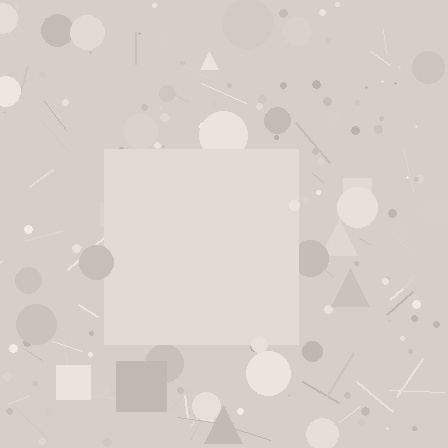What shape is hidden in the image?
A square is hidden in the image.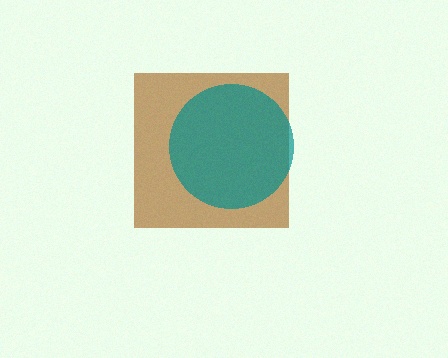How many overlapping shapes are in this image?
There are 2 overlapping shapes in the image.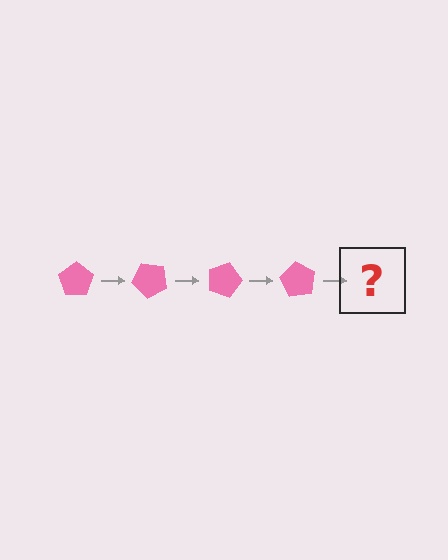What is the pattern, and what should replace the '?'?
The pattern is that the pentagon rotates 45 degrees each step. The '?' should be a pink pentagon rotated 180 degrees.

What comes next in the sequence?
The next element should be a pink pentagon rotated 180 degrees.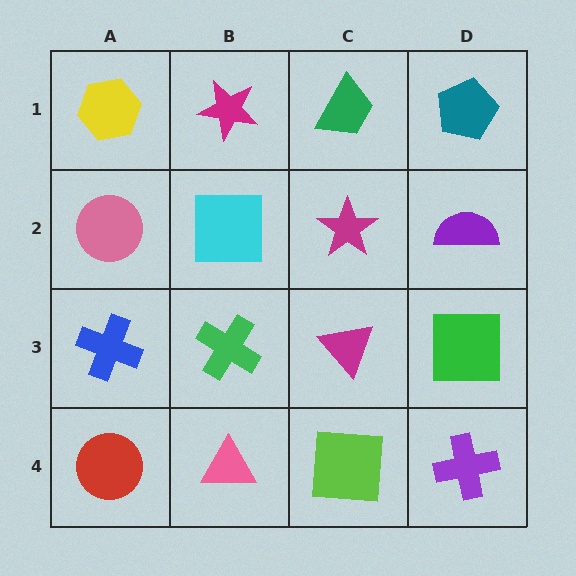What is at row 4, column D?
A purple cross.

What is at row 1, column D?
A teal pentagon.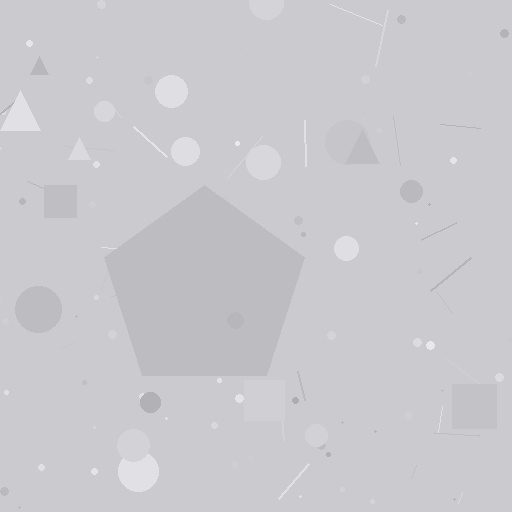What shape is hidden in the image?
A pentagon is hidden in the image.